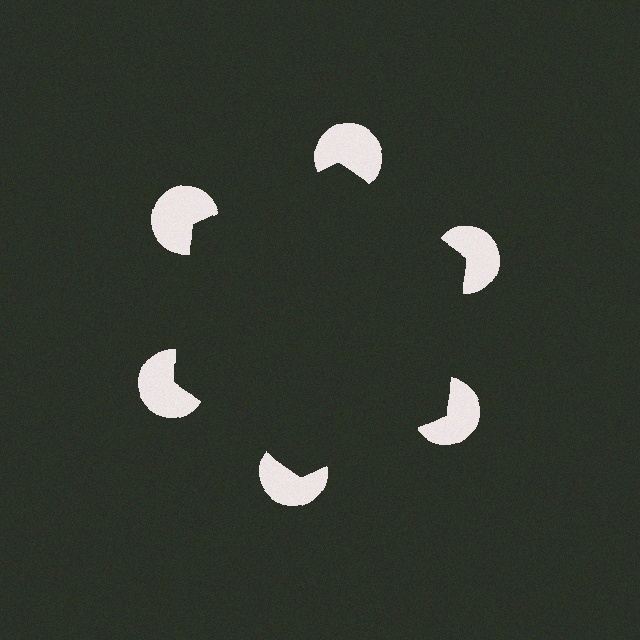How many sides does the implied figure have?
6 sides.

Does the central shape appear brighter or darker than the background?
It typically appears slightly darker than the background, even though no actual brightness change is drawn.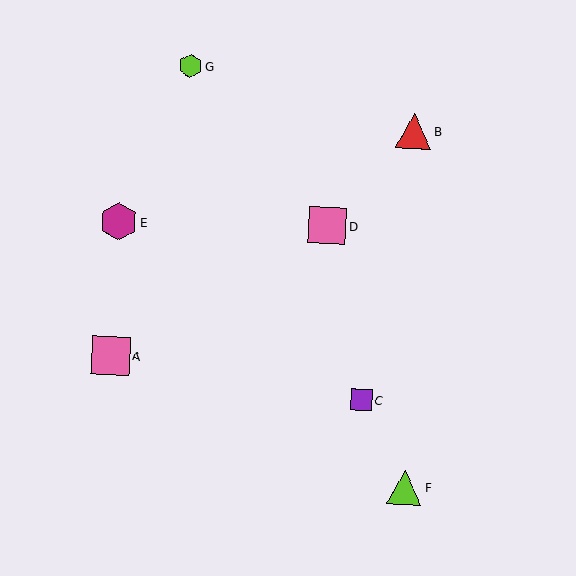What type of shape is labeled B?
Shape B is a red triangle.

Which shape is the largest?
The pink square (labeled A) is the largest.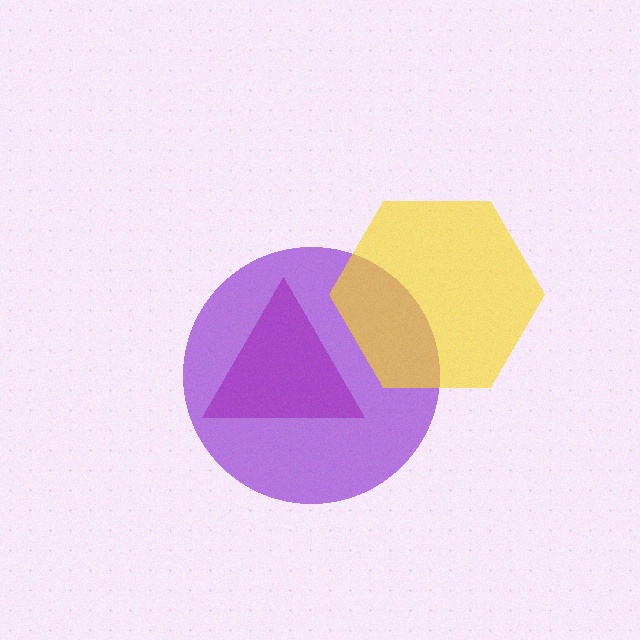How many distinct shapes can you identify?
There are 3 distinct shapes: a magenta triangle, a purple circle, a yellow hexagon.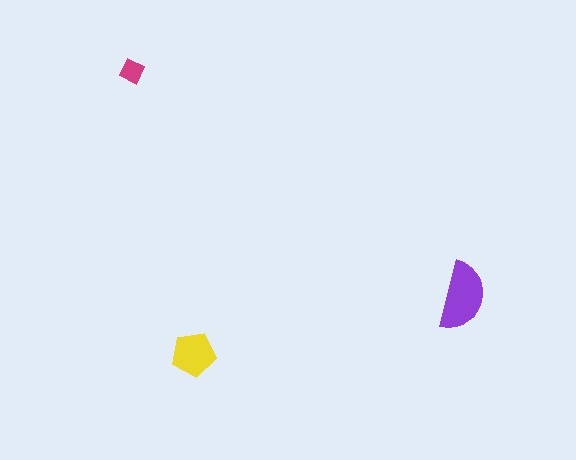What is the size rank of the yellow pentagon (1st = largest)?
2nd.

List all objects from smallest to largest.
The magenta diamond, the yellow pentagon, the purple semicircle.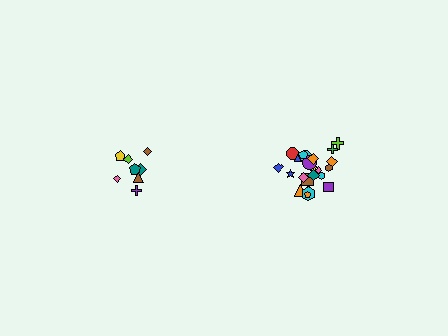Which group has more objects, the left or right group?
The right group.